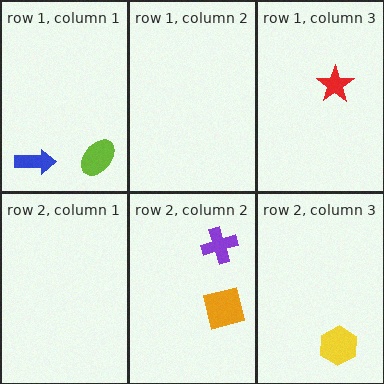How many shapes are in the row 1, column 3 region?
1.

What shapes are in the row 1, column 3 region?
The red star.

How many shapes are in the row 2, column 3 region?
1.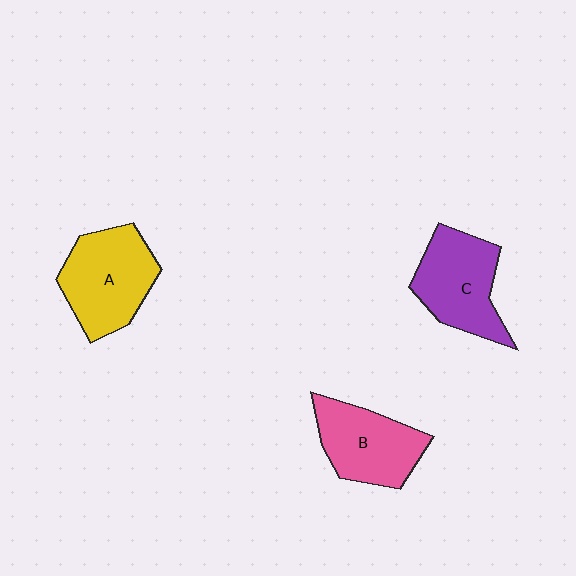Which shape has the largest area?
Shape A (yellow).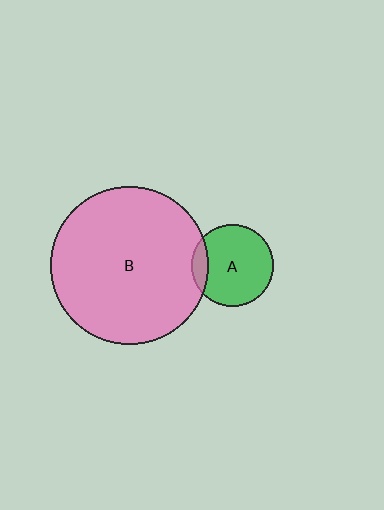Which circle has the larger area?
Circle B (pink).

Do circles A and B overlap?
Yes.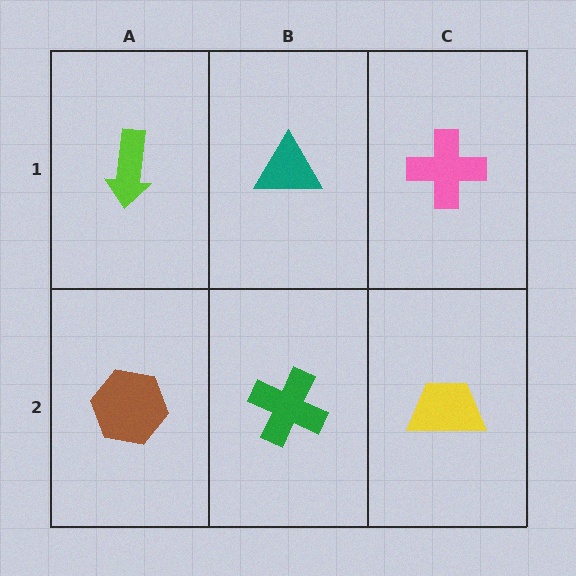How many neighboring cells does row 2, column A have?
2.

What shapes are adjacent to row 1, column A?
A brown hexagon (row 2, column A), a teal triangle (row 1, column B).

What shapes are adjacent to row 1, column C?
A yellow trapezoid (row 2, column C), a teal triangle (row 1, column B).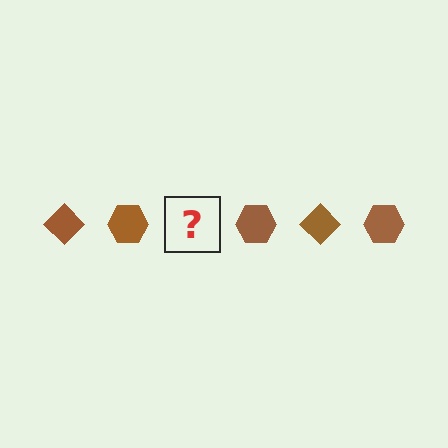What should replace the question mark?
The question mark should be replaced with a brown diamond.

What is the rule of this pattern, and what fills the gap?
The rule is that the pattern cycles through diamond, hexagon shapes in brown. The gap should be filled with a brown diamond.